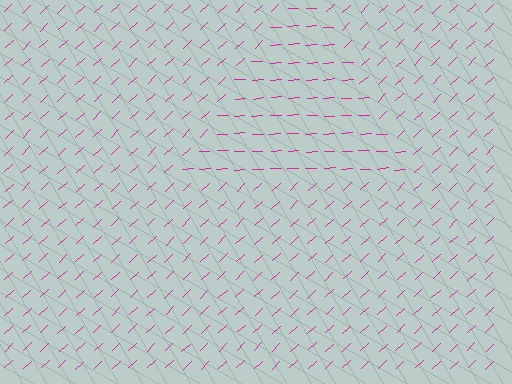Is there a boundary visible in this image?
Yes, there is a texture boundary formed by a change in line orientation.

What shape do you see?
I see a triangle.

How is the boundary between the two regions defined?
The boundary is defined purely by a change in line orientation (approximately 40 degrees difference). All lines are the same color and thickness.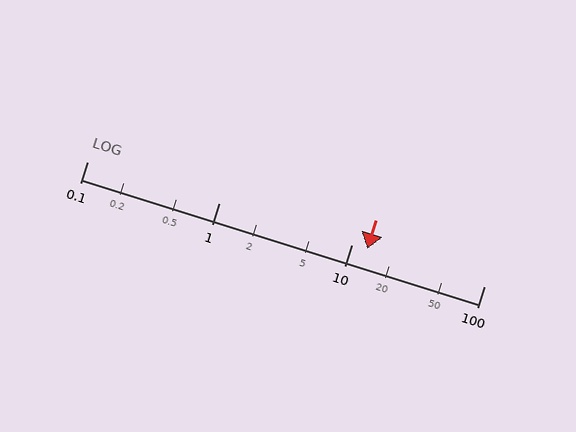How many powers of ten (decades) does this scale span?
The scale spans 3 decades, from 0.1 to 100.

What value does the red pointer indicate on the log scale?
The pointer indicates approximately 13.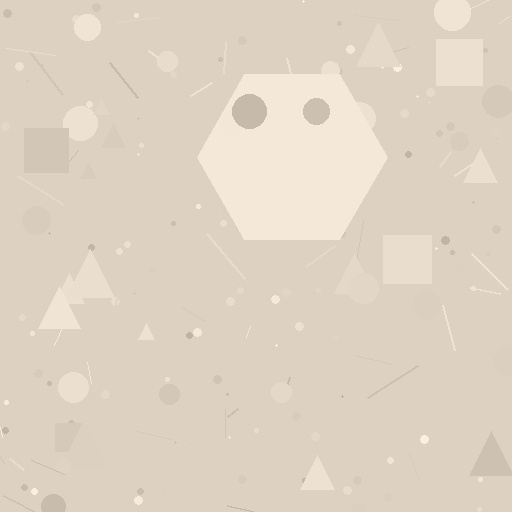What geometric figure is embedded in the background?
A hexagon is embedded in the background.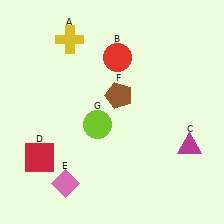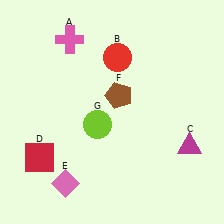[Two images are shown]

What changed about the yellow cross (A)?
In Image 1, A is yellow. In Image 2, it changed to pink.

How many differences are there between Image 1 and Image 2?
There is 1 difference between the two images.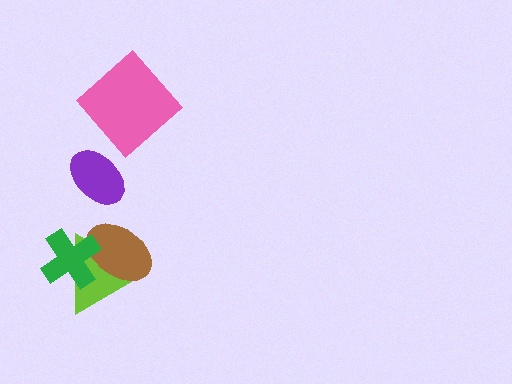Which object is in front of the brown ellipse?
The green cross is in front of the brown ellipse.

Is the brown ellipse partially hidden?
Yes, it is partially covered by another shape.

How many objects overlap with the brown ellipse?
2 objects overlap with the brown ellipse.